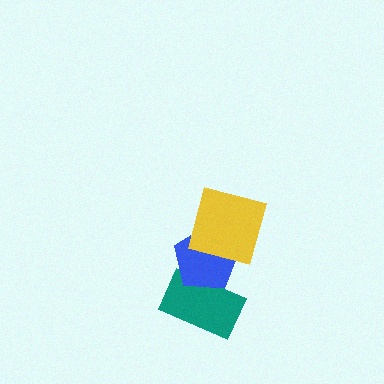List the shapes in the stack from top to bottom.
From top to bottom: the yellow square, the blue pentagon, the teal rectangle.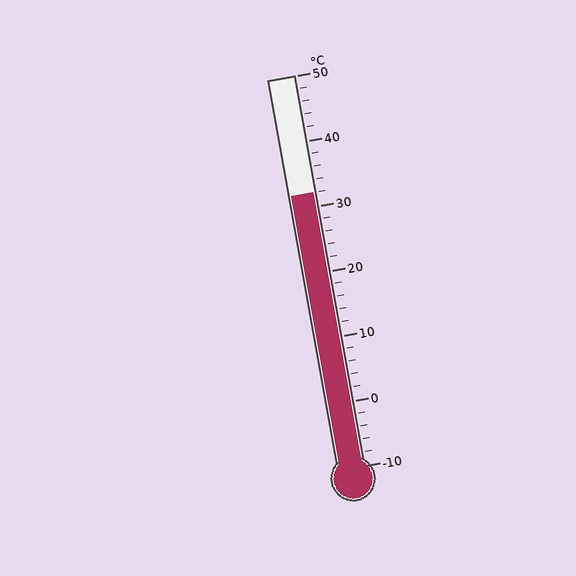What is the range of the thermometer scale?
The thermometer scale ranges from -10°C to 50°C.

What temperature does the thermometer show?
The thermometer shows approximately 32°C.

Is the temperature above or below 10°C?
The temperature is above 10°C.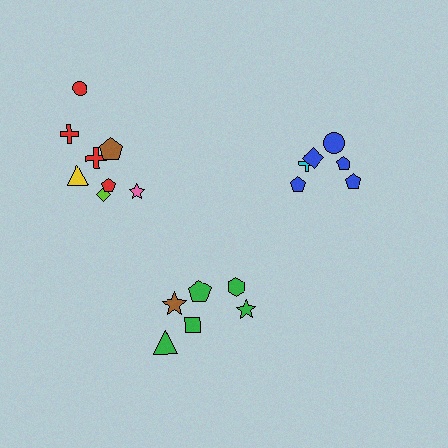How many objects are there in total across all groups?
There are 20 objects.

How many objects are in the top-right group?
There are 6 objects.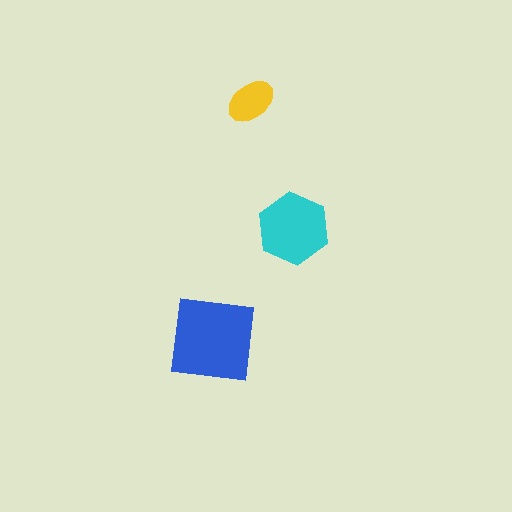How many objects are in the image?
There are 3 objects in the image.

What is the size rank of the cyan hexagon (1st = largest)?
2nd.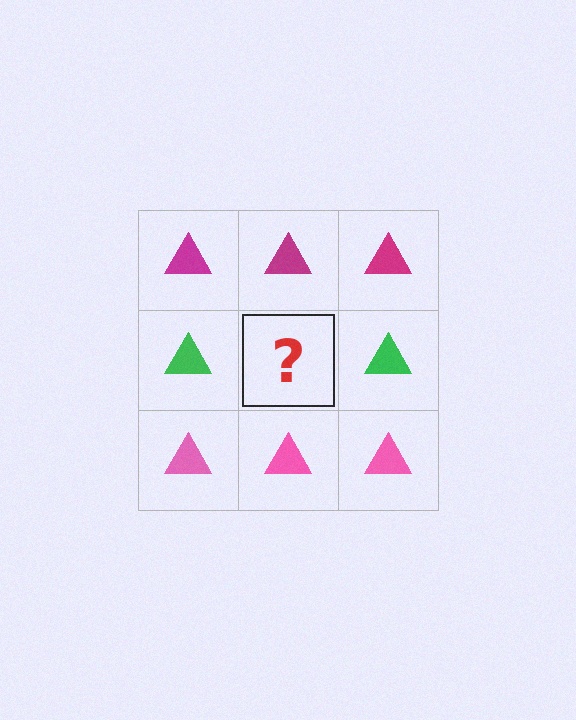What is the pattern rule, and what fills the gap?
The rule is that each row has a consistent color. The gap should be filled with a green triangle.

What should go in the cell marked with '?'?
The missing cell should contain a green triangle.